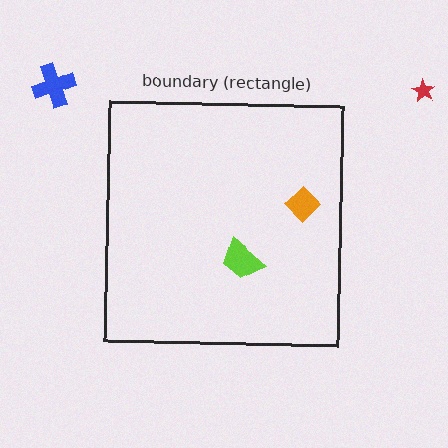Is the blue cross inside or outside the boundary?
Outside.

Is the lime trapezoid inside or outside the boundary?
Inside.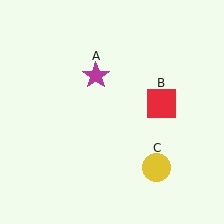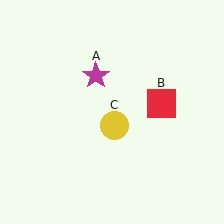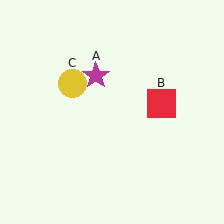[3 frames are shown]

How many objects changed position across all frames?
1 object changed position: yellow circle (object C).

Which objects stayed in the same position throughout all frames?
Magenta star (object A) and red square (object B) remained stationary.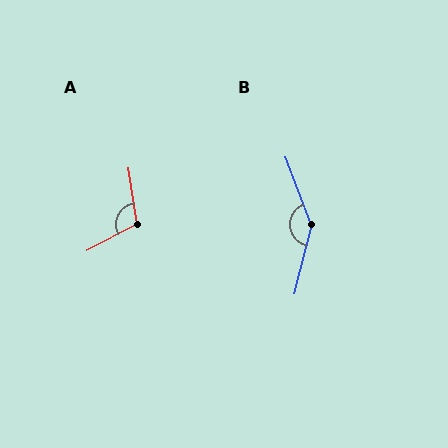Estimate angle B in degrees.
Approximately 146 degrees.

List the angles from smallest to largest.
A (109°), B (146°).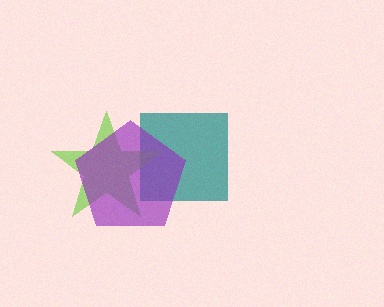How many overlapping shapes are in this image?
There are 3 overlapping shapes in the image.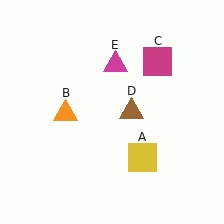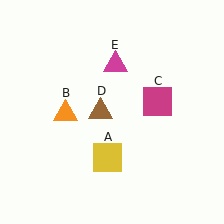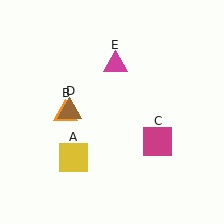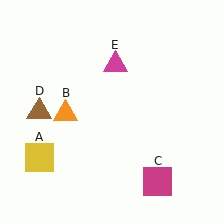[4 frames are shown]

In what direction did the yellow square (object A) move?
The yellow square (object A) moved left.